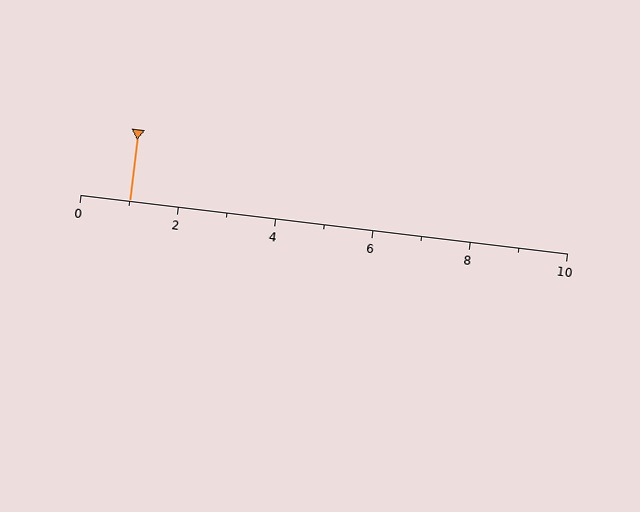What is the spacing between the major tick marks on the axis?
The major ticks are spaced 2 apart.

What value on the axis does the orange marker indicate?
The marker indicates approximately 1.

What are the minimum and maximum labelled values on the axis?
The axis runs from 0 to 10.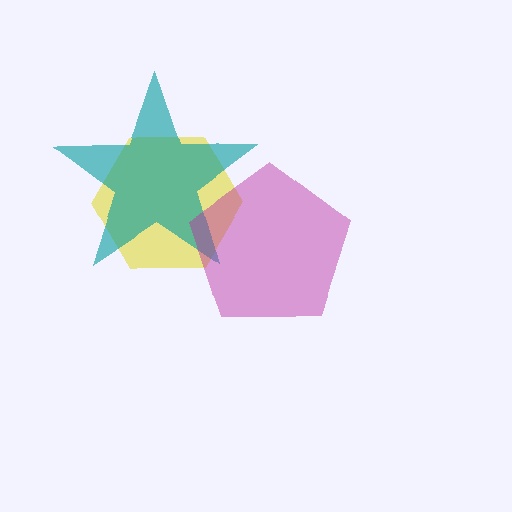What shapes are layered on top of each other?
The layered shapes are: a yellow hexagon, a teal star, a magenta pentagon.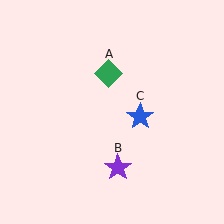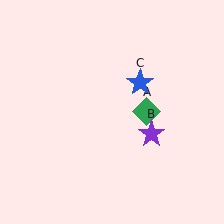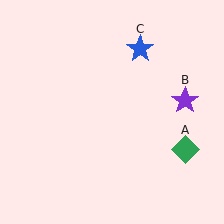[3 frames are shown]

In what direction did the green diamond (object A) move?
The green diamond (object A) moved down and to the right.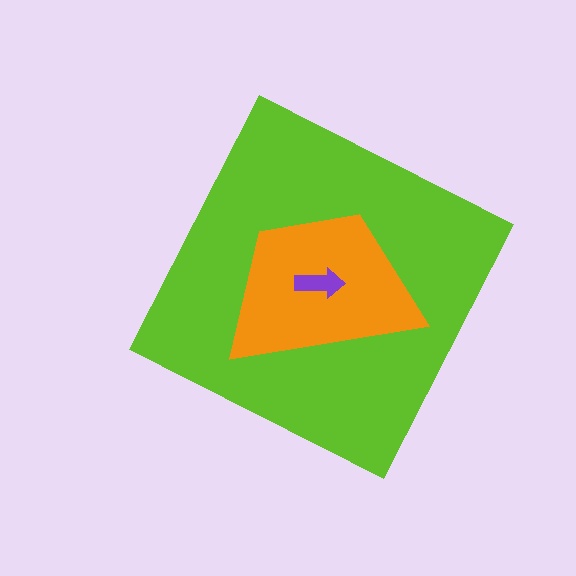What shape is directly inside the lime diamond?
The orange trapezoid.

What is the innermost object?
The purple arrow.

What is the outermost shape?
The lime diamond.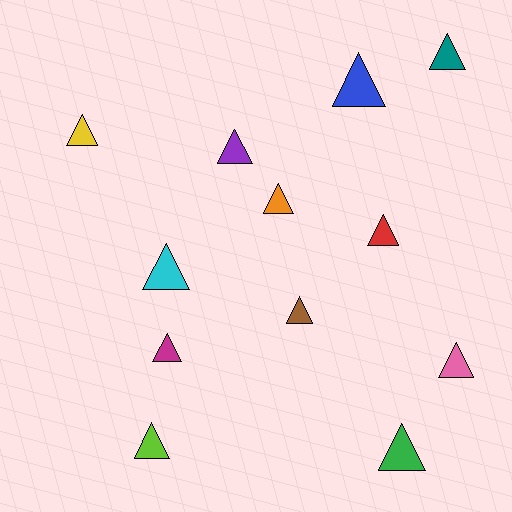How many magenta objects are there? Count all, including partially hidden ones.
There is 1 magenta object.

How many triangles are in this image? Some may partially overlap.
There are 12 triangles.